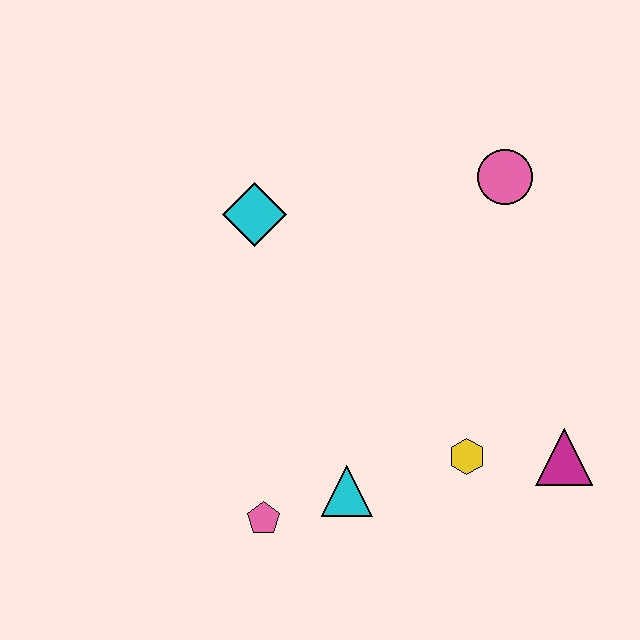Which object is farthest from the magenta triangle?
The cyan diamond is farthest from the magenta triangle.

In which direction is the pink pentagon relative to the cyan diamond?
The pink pentagon is below the cyan diamond.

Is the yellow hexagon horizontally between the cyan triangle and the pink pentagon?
No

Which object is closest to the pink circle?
The cyan diamond is closest to the pink circle.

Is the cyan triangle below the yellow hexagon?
Yes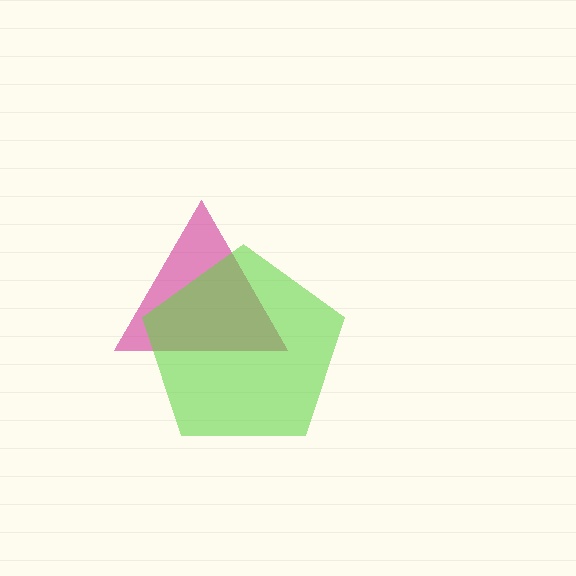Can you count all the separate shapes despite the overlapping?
Yes, there are 2 separate shapes.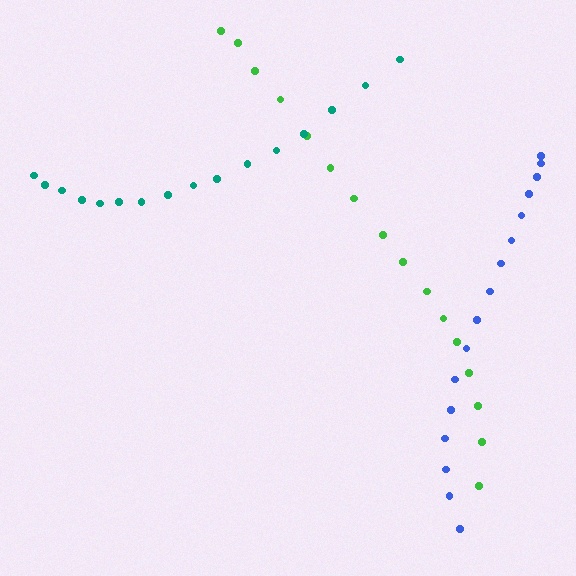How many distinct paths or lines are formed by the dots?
There are 3 distinct paths.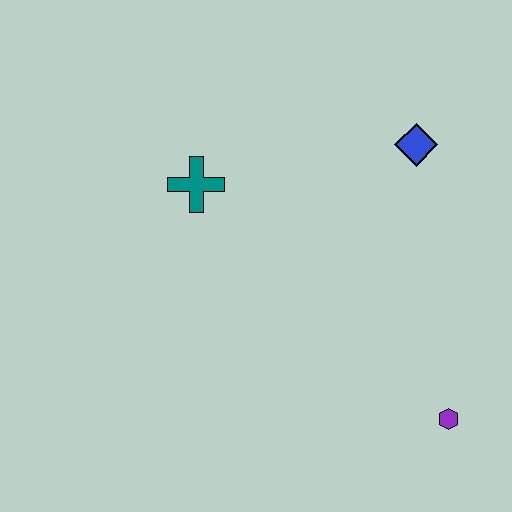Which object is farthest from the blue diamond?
The purple hexagon is farthest from the blue diamond.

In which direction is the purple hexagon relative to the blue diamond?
The purple hexagon is below the blue diamond.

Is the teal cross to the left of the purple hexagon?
Yes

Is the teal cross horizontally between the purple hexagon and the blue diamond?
No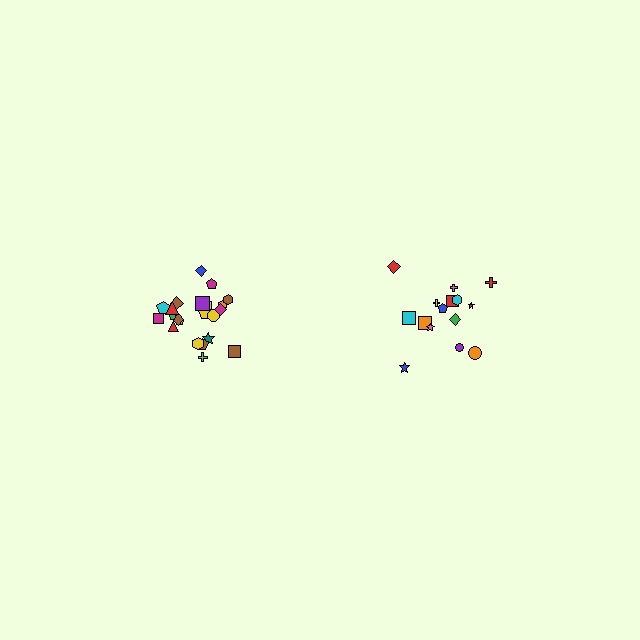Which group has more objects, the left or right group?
The left group.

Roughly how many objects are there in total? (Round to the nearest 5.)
Roughly 35 objects in total.